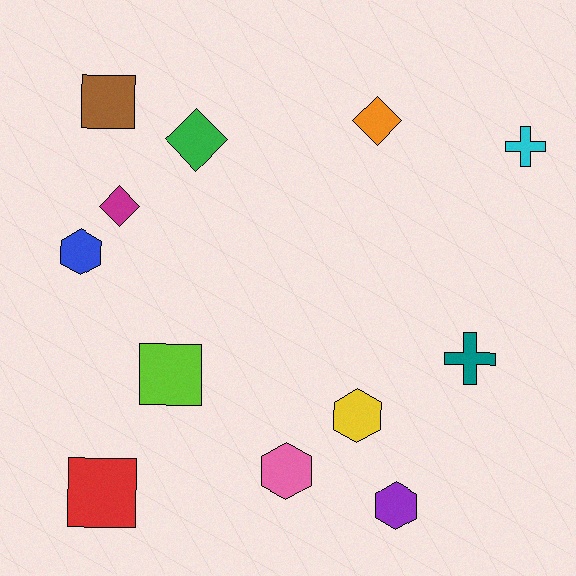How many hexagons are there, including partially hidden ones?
There are 4 hexagons.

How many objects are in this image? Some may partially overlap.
There are 12 objects.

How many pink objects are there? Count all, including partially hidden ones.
There is 1 pink object.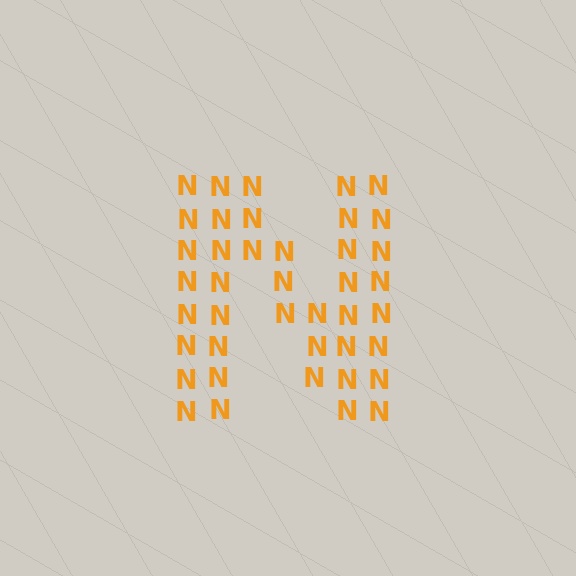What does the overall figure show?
The overall figure shows the letter N.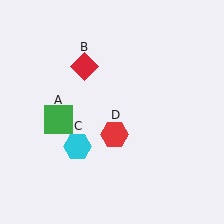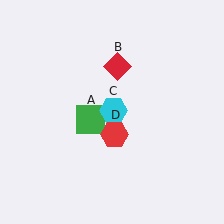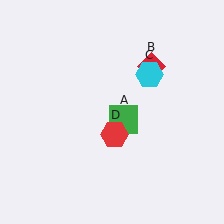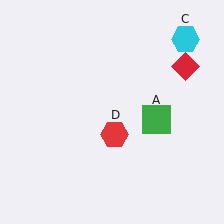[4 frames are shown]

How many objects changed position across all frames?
3 objects changed position: green square (object A), red diamond (object B), cyan hexagon (object C).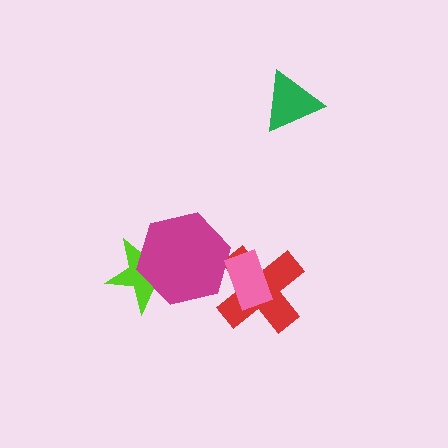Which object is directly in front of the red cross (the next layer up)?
The magenta hexagon is directly in front of the red cross.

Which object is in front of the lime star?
The magenta hexagon is in front of the lime star.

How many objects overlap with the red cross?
2 objects overlap with the red cross.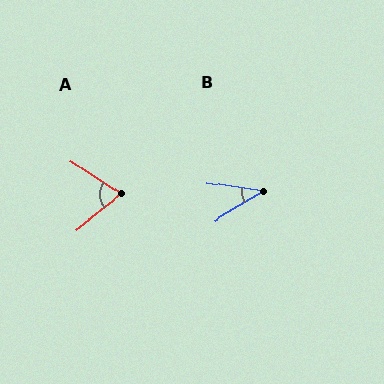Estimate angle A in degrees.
Approximately 71 degrees.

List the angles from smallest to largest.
B (39°), A (71°).